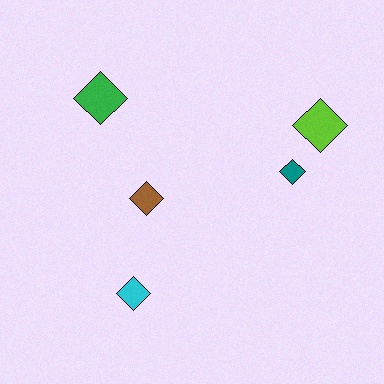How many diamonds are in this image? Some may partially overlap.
There are 5 diamonds.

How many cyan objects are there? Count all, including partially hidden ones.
There is 1 cyan object.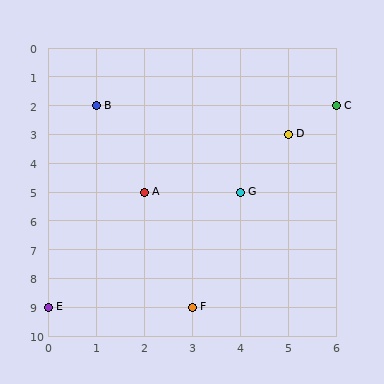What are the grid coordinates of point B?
Point B is at grid coordinates (1, 2).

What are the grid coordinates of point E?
Point E is at grid coordinates (0, 9).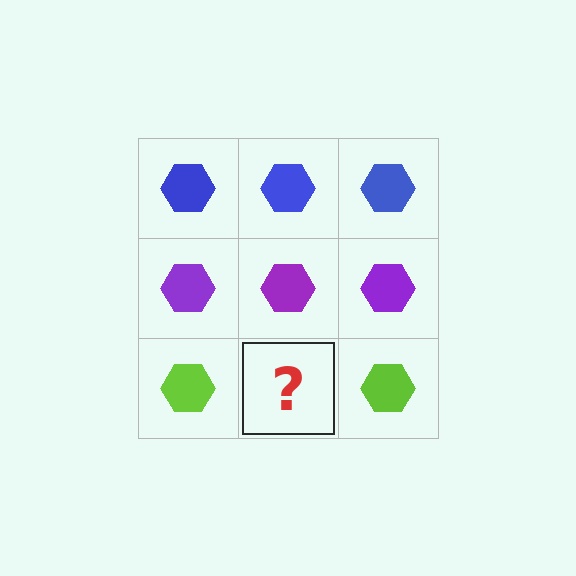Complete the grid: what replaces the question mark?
The question mark should be replaced with a lime hexagon.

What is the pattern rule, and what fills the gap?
The rule is that each row has a consistent color. The gap should be filled with a lime hexagon.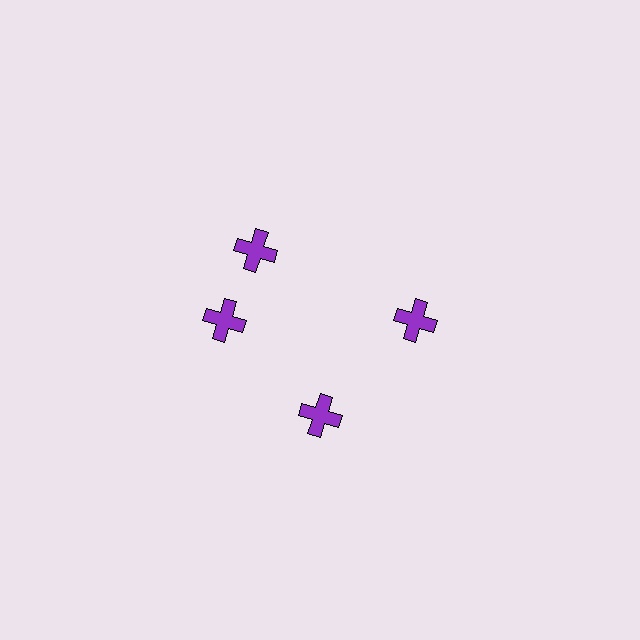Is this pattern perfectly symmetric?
No. The 4 purple crosses are arranged in a ring, but one element near the 12 o'clock position is rotated out of alignment along the ring, breaking the 4-fold rotational symmetry.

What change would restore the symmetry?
The symmetry would be restored by rotating it back into even spacing with its neighbors so that all 4 crosses sit at equal angles and equal distance from the center.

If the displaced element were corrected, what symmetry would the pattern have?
It would have 4-fold rotational symmetry — the pattern would map onto itself every 90 degrees.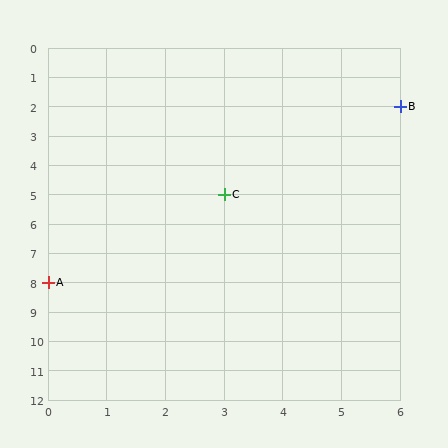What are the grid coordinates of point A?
Point A is at grid coordinates (0, 8).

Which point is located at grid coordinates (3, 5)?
Point C is at (3, 5).